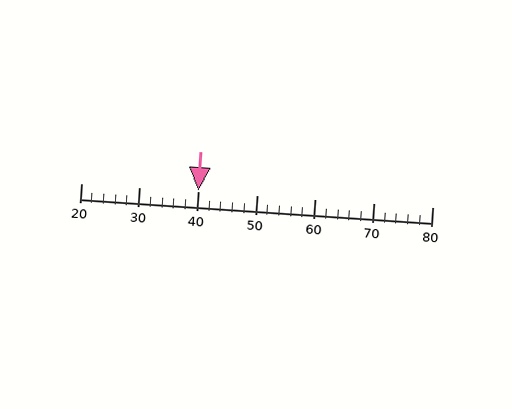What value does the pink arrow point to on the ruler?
The pink arrow points to approximately 40.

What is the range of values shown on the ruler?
The ruler shows values from 20 to 80.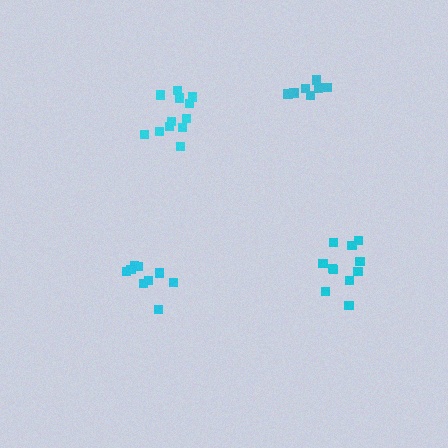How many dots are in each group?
Group 1: 12 dots, Group 2: 9 dots, Group 3: 12 dots, Group 4: 7 dots (40 total).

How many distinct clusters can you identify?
There are 4 distinct clusters.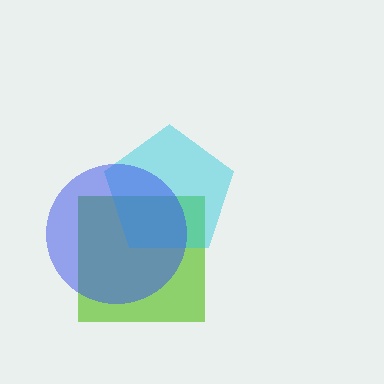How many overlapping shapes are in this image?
There are 3 overlapping shapes in the image.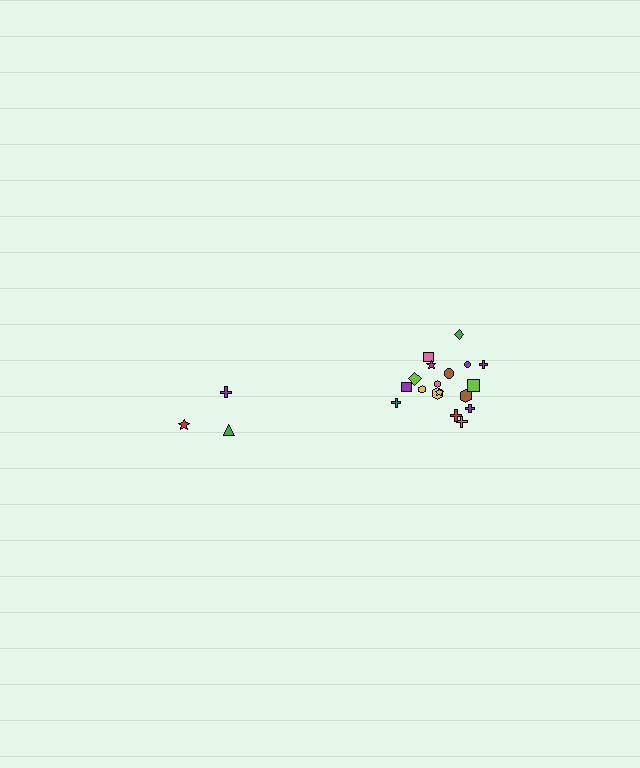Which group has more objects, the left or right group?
The right group.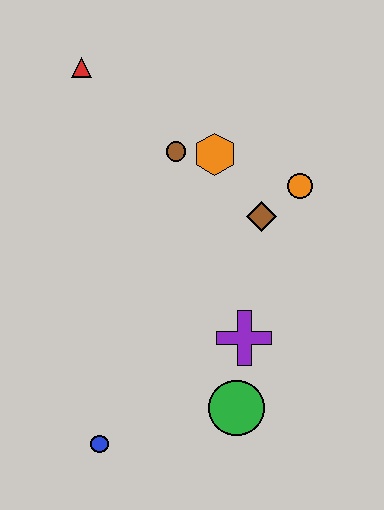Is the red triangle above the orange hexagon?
Yes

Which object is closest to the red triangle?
The brown circle is closest to the red triangle.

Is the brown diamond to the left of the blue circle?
No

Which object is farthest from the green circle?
The red triangle is farthest from the green circle.